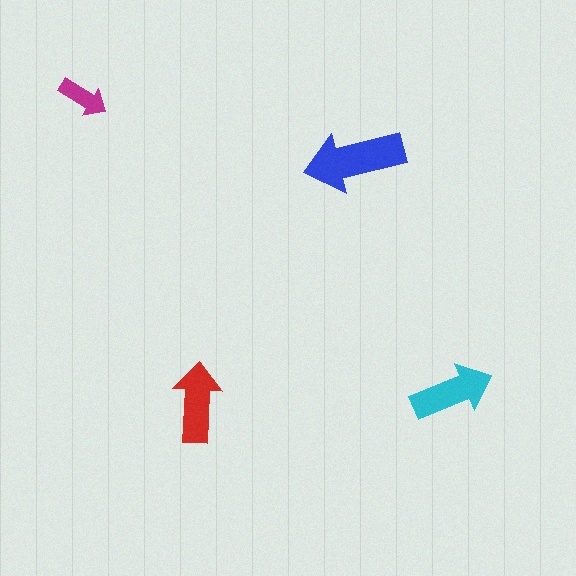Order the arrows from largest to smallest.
the blue one, the cyan one, the red one, the magenta one.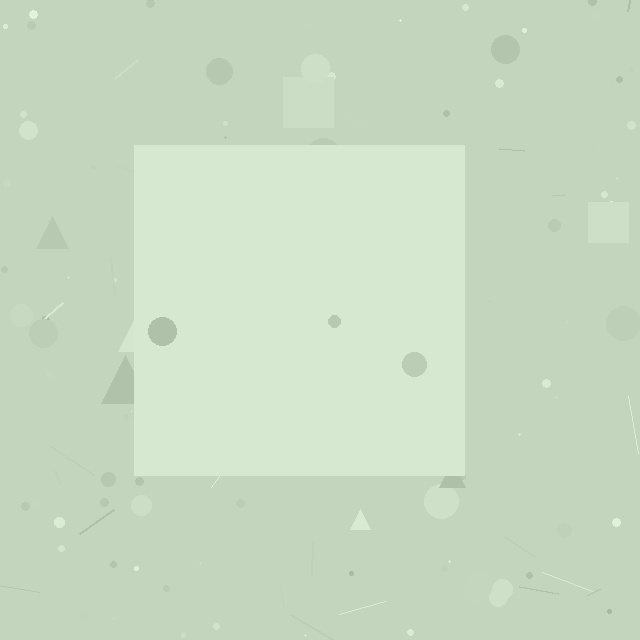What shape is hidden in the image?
A square is hidden in the image.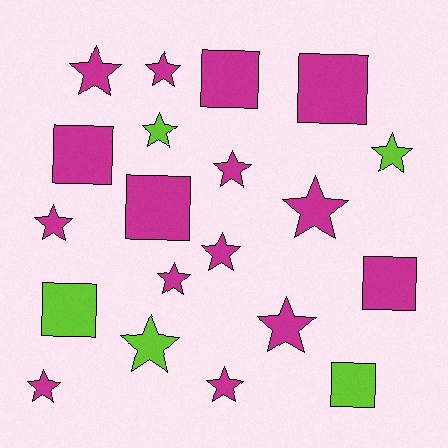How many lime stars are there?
There are 3 lime stars.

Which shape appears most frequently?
Star, with 13 objects.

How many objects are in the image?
There are 20 objects.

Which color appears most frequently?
Magenta, with 15 objects.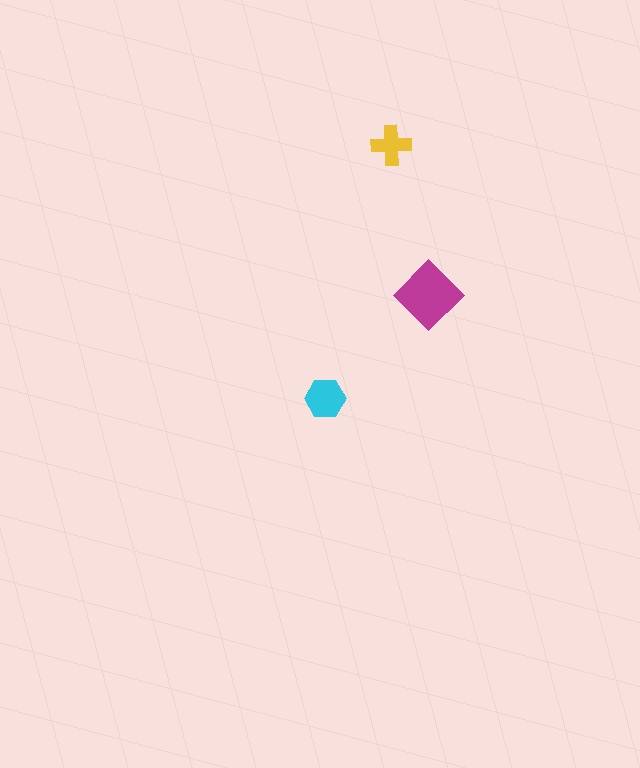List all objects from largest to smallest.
The magenta diamond, the cyan hexagon, the yellow cross.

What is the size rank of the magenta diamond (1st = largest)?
1st.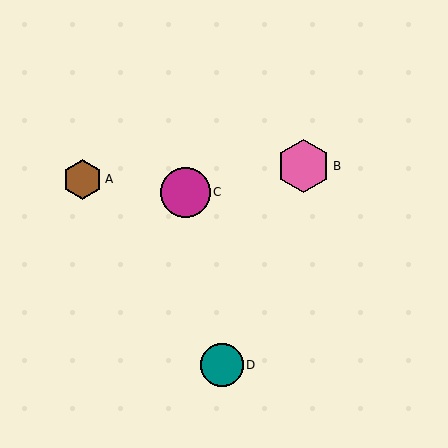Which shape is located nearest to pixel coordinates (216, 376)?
The teal circle (labeled D) at (222, 365) is nearest to that location.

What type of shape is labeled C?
Shape C is a magenta circle.